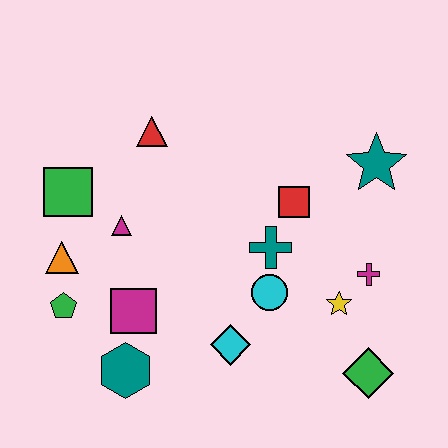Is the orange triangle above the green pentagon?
Yes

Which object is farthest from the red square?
The green pentagon is farthest from the red square.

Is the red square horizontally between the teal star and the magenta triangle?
Yes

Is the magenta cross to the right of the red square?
Yes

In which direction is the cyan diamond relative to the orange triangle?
The cyan diamond is to the right of the orange triangle.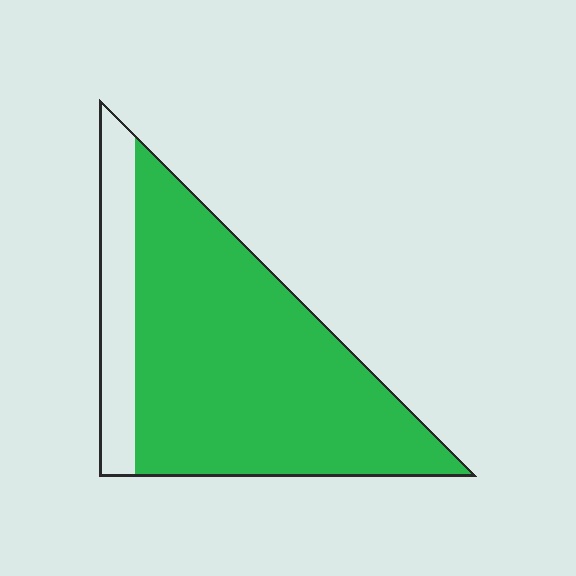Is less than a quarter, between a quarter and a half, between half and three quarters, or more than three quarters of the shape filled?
More than three quarters.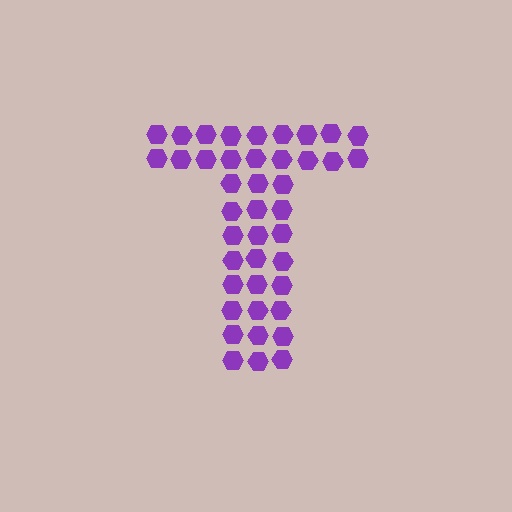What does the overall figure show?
The overall figure shows the letter T.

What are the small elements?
The small elements are hexagons.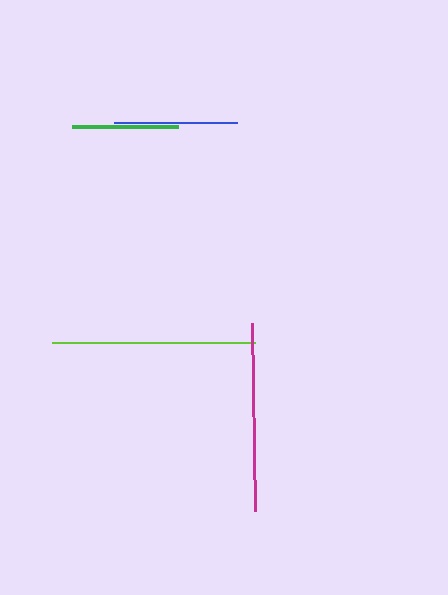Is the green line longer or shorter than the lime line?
The lime line is longer than the green line.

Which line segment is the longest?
The lime line is the longest at approximately 202 pixels.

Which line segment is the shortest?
The green line is the shortest at approximately 106 pixels.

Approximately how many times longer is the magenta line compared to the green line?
The magenta line is approximately 1.8 times the length of the green line.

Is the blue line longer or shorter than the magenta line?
The magenta line is longer than the blue line.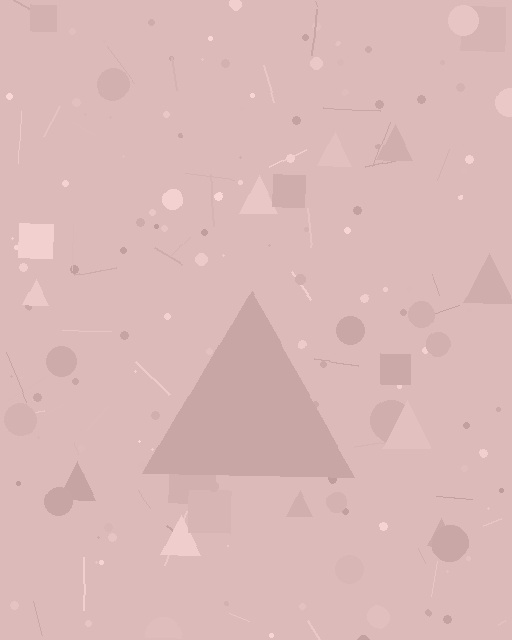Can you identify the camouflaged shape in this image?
The camouflaged shape is a triangle.